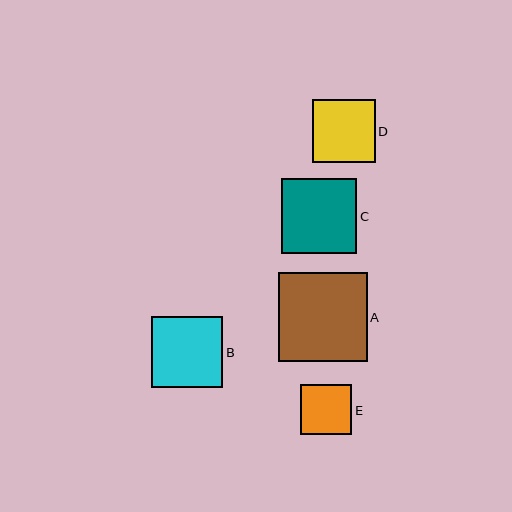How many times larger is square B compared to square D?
Square B is approximately 1.1 times the size of square D.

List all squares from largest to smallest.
From largest to smallest: A, C, B, D, E.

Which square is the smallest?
Square E is the smallest with a size of approximately 51 pixels.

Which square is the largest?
Square A is the largest with a size of approximately 89 pixels.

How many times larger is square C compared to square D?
Square C is approximately 1.2 times the size of square D.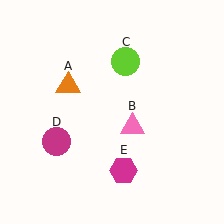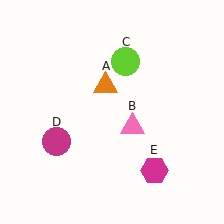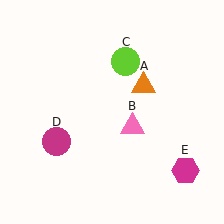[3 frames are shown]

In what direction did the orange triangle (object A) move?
The orange triangle (object A) moved right.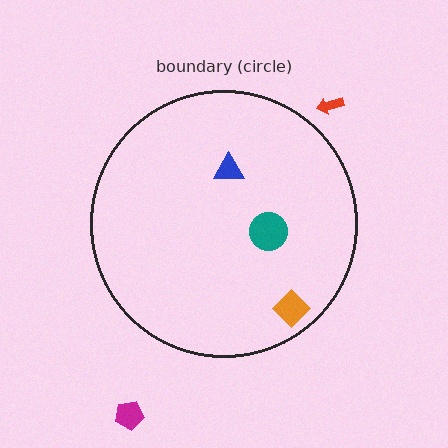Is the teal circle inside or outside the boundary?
Inside.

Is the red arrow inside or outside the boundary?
Outside.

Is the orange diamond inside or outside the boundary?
Inside.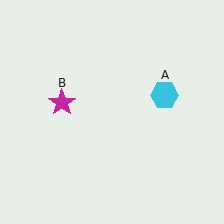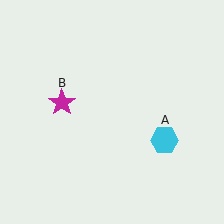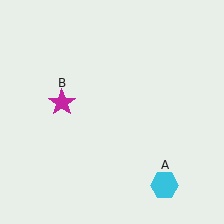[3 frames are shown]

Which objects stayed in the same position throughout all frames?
Magenta star (object B) remained stationary.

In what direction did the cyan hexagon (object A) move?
The cyan hexagon (object A) moved down.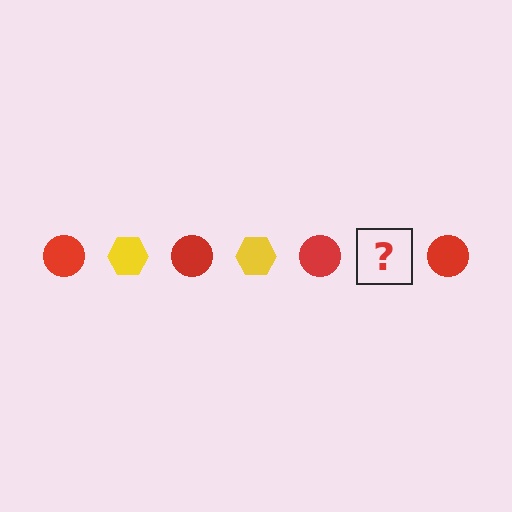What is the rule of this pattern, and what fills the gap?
The rule is that the pattern alternates between red circle and yellow hexagon. The gap should be filled with a yellow hexagon.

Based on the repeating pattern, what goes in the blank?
The blank should be a yellow hexagon.